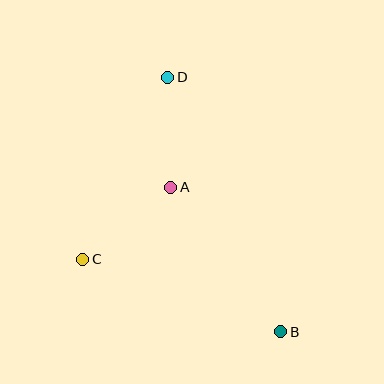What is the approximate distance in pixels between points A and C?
The distance between A and C is approximately 114 pixels.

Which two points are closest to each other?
Points A and D are closest to each other.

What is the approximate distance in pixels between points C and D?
The distance between C and D is approximately 201 pixels.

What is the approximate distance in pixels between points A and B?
The distance between A and B is approximately 182 pixels.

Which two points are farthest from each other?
Points B and D are farthest from each other.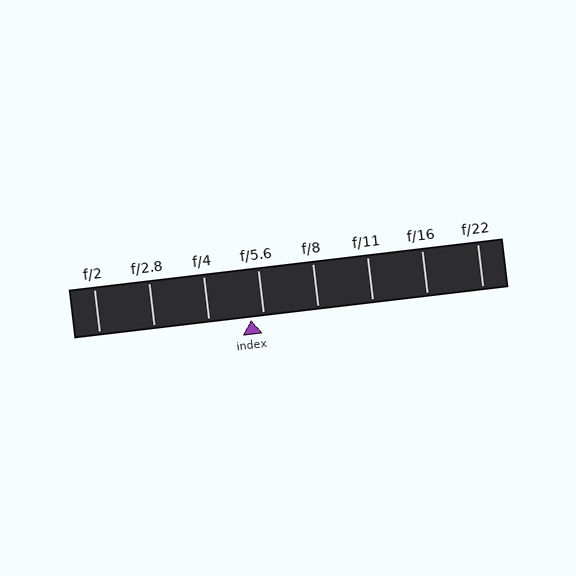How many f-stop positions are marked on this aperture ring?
There are 8 f-stop positions marked.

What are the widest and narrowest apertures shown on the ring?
The widest aperture shown is f/2 and the narrowest is f/22.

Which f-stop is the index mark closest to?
The index mark is closest to f/5.6.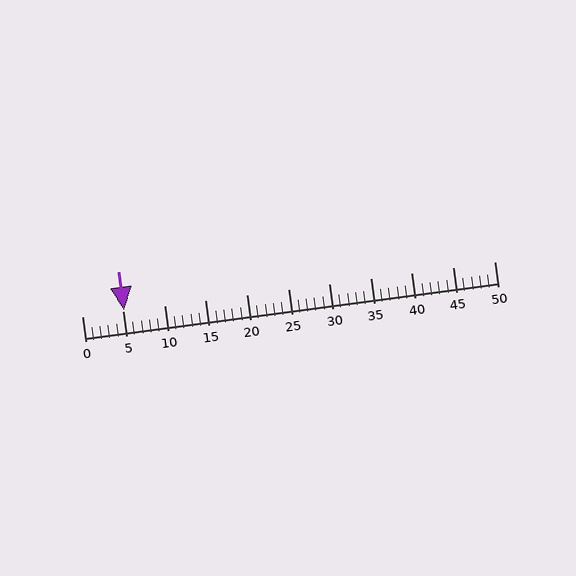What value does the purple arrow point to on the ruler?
The purple arrow points to approximately 5.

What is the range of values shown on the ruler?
The ruler shows values from 0 to 50.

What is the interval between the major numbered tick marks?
The major tick marks are spaced 5 units apart.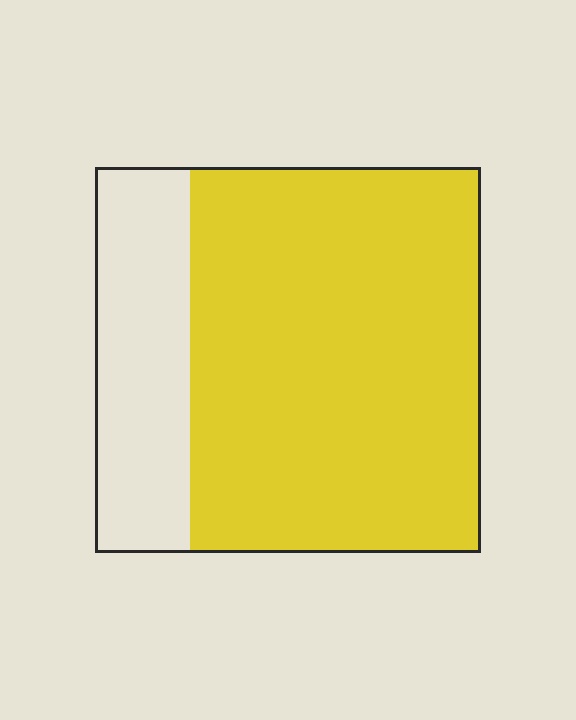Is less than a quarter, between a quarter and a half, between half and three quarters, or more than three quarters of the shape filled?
More than three quarters.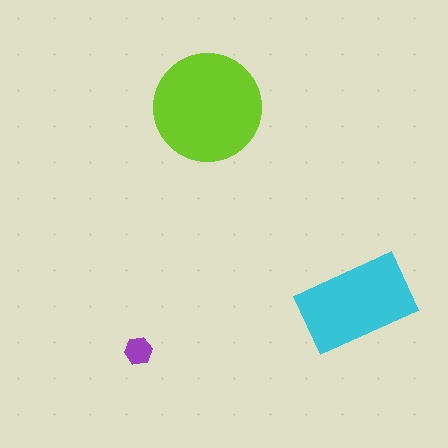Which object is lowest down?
The purple hexagon is bottommost.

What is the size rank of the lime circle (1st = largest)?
1st.